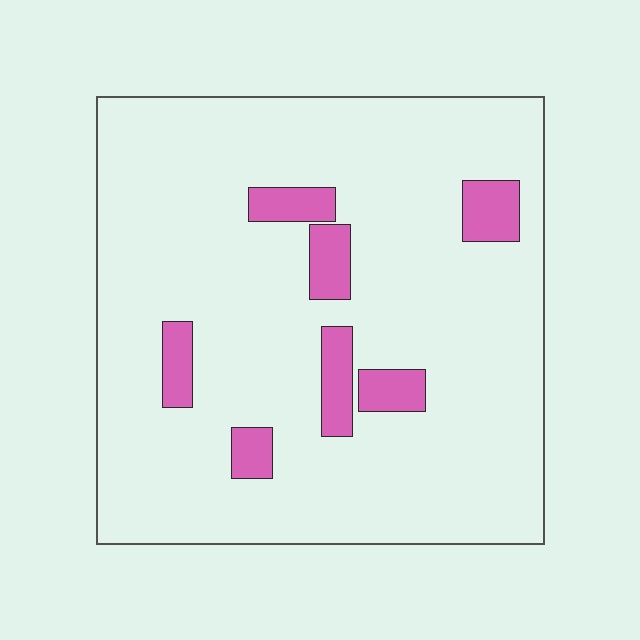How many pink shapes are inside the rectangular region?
7.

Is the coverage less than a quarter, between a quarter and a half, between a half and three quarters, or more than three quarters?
Less than a quarter.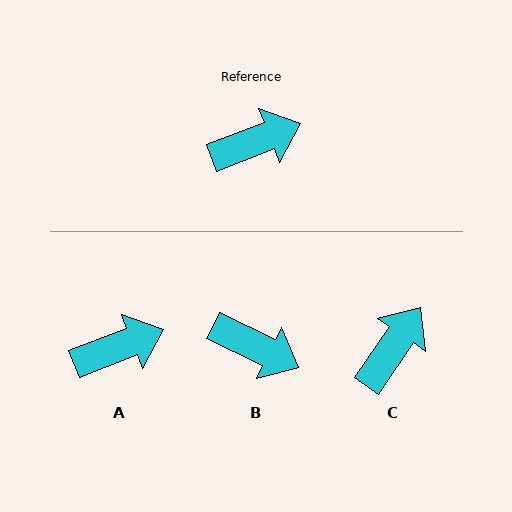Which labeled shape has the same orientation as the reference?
A.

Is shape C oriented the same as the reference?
No, it is off by about 34 degrees.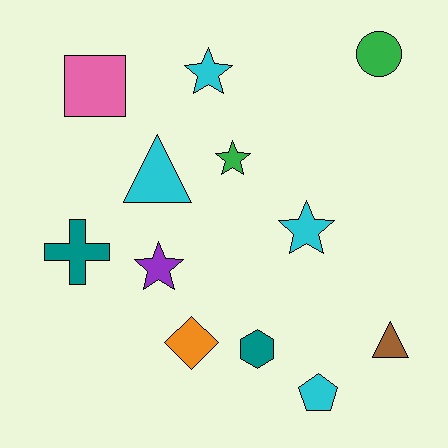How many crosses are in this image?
There is 1 cross.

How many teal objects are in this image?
There are 2 teal objects.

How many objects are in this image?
There are 12 objects.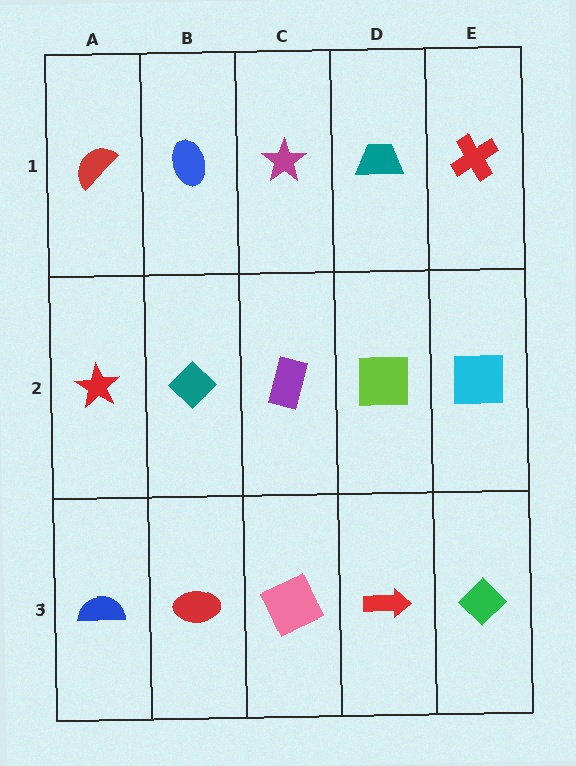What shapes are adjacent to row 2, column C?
A magenta star (row 1, column C), a pink square (row 3, column C), a teal diamond (row 2, column B), a lime square (row 2, column D).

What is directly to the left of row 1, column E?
A teal trapezoid.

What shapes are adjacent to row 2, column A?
A red semicircle (row 1, column A), a blue semicircle (row 3, column A), a teal diamond (row 2, column B).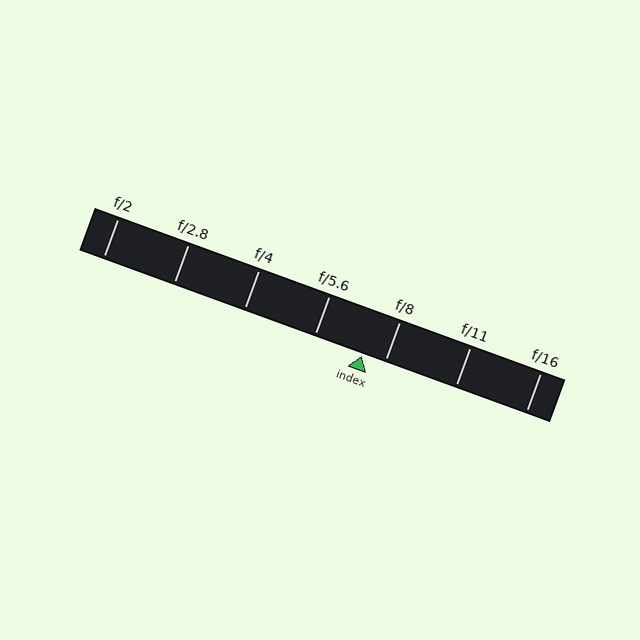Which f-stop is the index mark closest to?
The index mark is closest to f/8.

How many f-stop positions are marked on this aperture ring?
There are 7 f-stop positions marked.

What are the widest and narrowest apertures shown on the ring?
The widest aperture shown is f/2 and the narrowest is f/16.